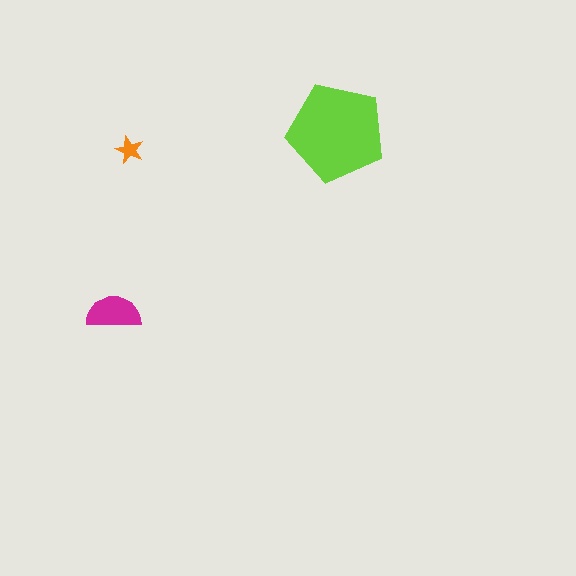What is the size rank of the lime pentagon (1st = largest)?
1st.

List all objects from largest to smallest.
The lime pentagon, the magenta semicircle, the orange star.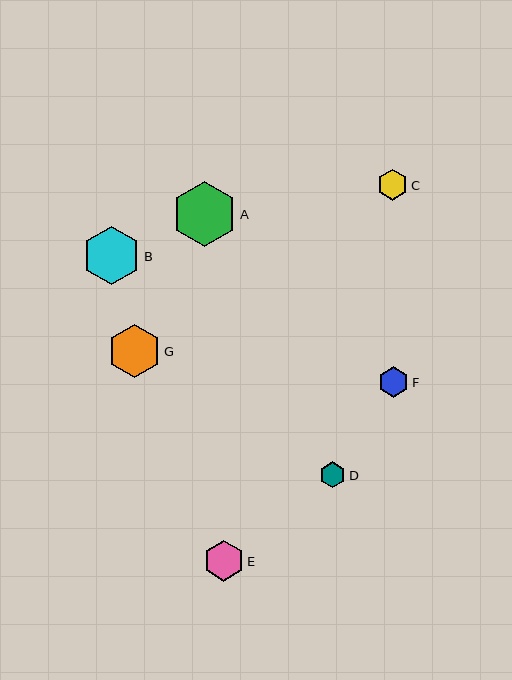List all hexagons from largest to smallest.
From largest to smallest: A, B, G, E, C, F, D.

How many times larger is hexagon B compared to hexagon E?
Hexagon B is approximately 1.4 times the size of hexagon E.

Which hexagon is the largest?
Hexagon A is the largest with a size of approximately 65 pixels.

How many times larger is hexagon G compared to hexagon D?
Hexagon G is approximately 2.1 times the size of hexagon D.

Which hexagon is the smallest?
Hexagon D is the smallest with a size of approximately 26 pixels.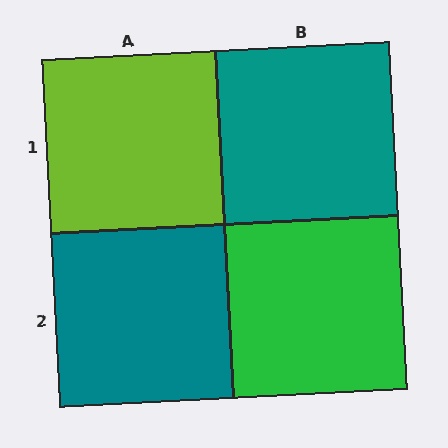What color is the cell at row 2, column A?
Teal.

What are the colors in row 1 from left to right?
Lime, teal.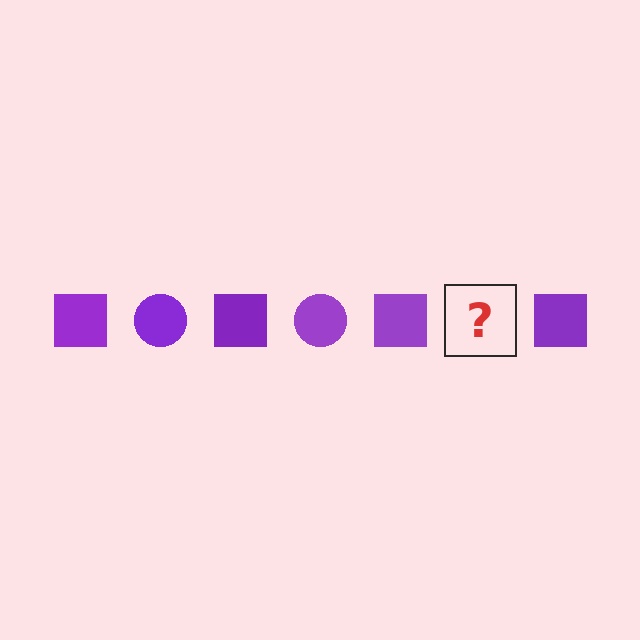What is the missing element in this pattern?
The missing element is a purple circle.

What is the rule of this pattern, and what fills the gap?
The rule is that the pattern cycles through square, circle shapes in purple. The gap should be filled with a purple circle.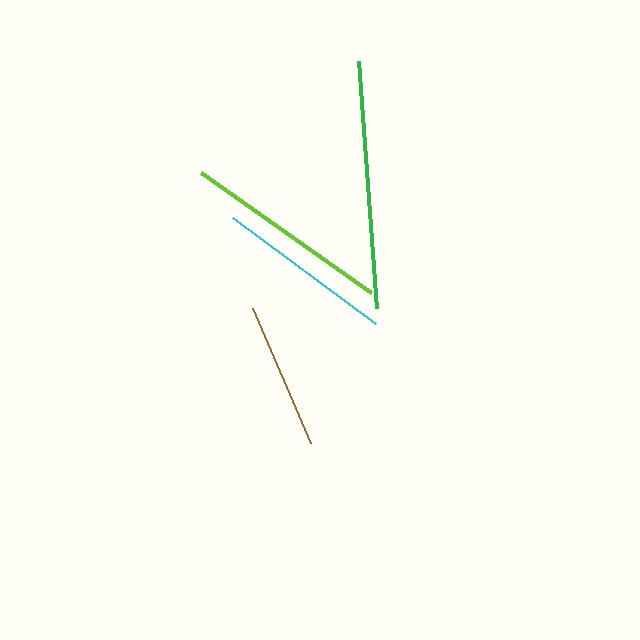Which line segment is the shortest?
The brown line is the shortest at approximately 146 pixels.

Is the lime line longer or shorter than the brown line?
The lime line is longer than the brown line.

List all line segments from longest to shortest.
From longest to shortest: green, lime, cyan, brown.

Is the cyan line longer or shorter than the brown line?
The cyan line is longer than the brown line.